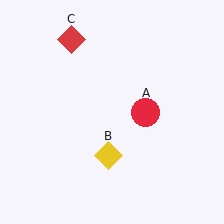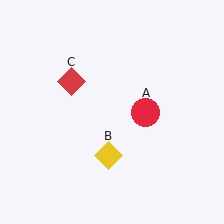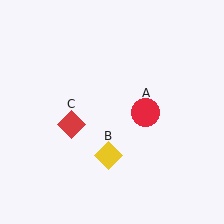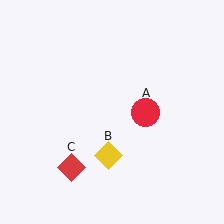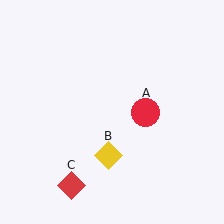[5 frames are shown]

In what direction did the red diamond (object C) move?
The red diamond (object C) moved down.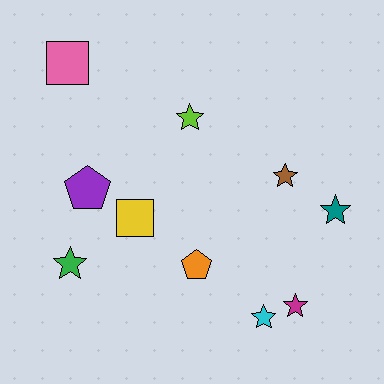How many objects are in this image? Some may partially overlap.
There are 10 objects.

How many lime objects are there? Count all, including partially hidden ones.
There is 1 lime object.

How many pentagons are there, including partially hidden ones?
There are 2 pentagons.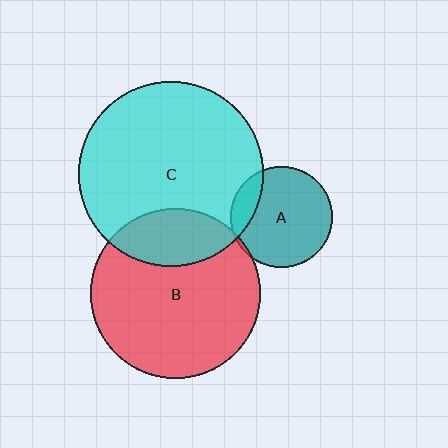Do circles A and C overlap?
Yes.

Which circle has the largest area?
Circle C (cyan).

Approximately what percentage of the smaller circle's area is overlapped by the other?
Approximately 15%.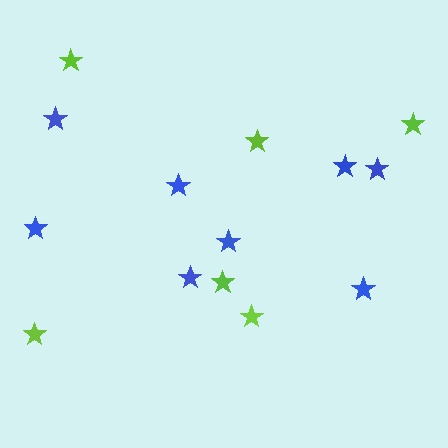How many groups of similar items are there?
There are 2 groups: one group of blue stars (8) and one group of lime stars (6).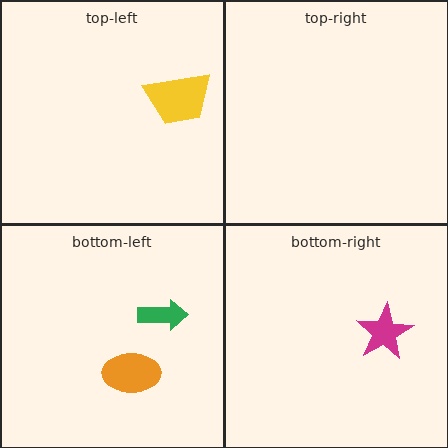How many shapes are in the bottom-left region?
2.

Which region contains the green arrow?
The bottom-left region.